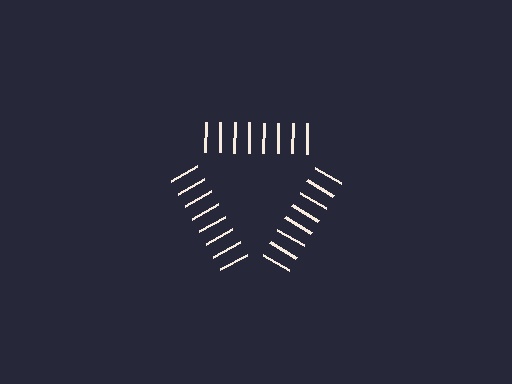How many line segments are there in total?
24 — 8 along each of the 3 edges.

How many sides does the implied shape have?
3 sides — the line-ends trace a triangle.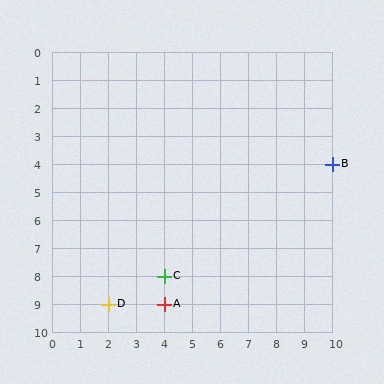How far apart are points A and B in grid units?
Points A and B are 6 columns and 5 rows apart (about 7.8 grid units diagonally).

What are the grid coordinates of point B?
Point B is at grid coordinates (10, 4).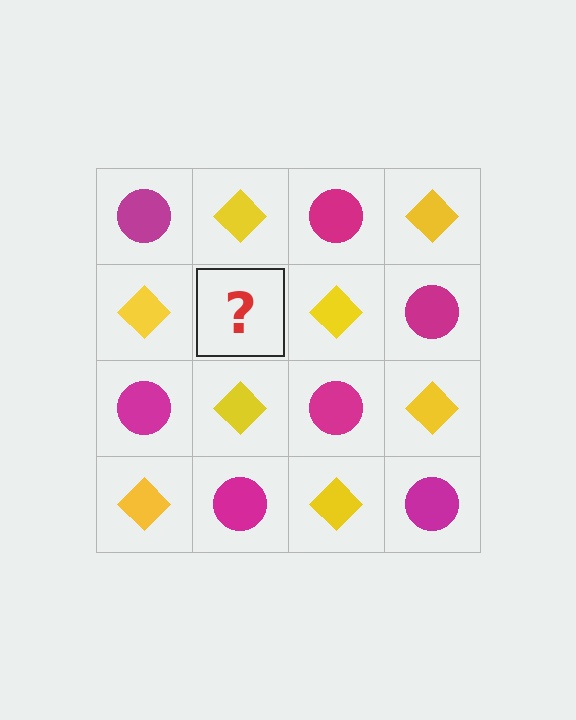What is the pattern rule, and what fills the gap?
The rule is that it alternates magenta circle and yellow diamond in a checkerboard pattern. The gap should be filled with a magenta circle.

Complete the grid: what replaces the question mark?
The question mark should be replaced with a magenta circle.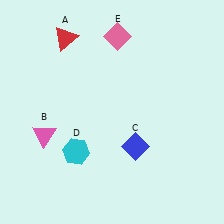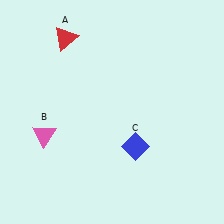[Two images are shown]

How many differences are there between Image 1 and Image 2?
There are 2 differences between the two images.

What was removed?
The cyan hexagon (D), the pink diamond (E) were removed in Image 2.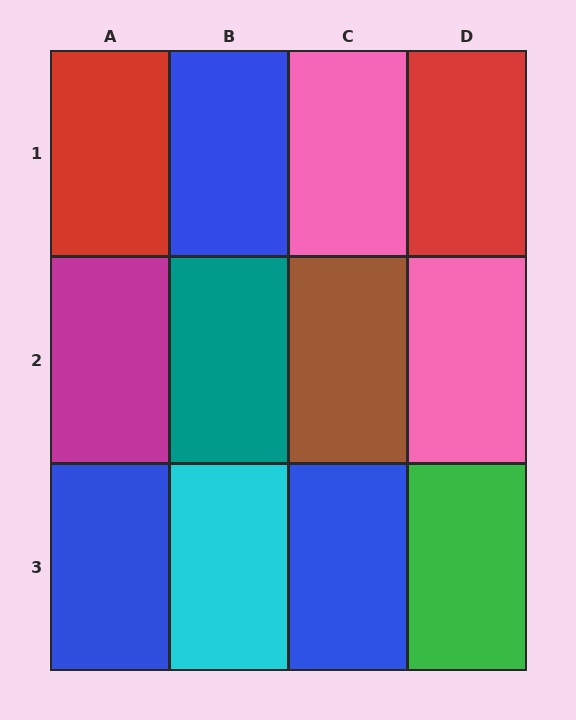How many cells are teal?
1 cell is teal.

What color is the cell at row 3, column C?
Blue.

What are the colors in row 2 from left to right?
Magenta, teal, brown, pink.